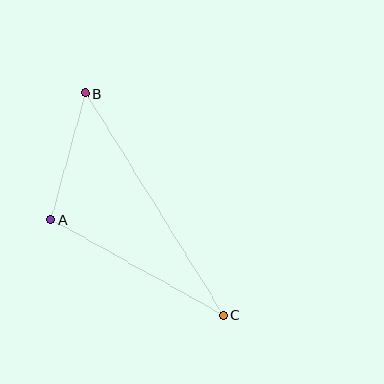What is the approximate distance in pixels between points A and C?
The distance between A and C is approximately 197 pixels.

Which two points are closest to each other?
Points A and B are closest to each other.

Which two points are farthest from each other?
Points B and C are farthest from each other.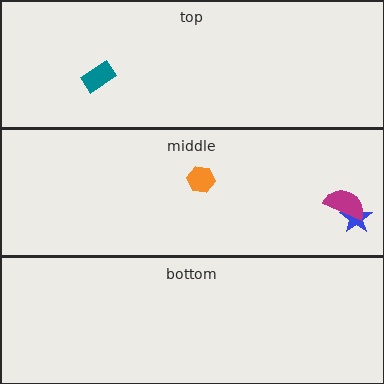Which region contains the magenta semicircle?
The middle region.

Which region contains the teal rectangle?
The top region.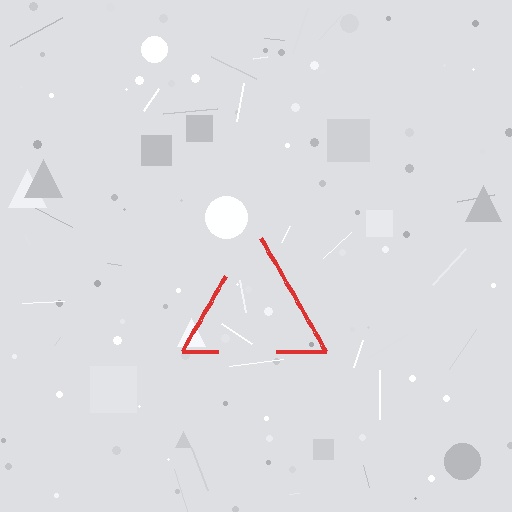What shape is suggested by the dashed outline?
The dashed outline suggests a triangle.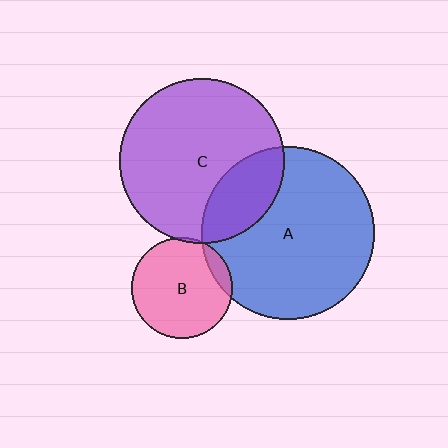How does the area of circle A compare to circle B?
Approximately 2.9 times.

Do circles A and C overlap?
Yes.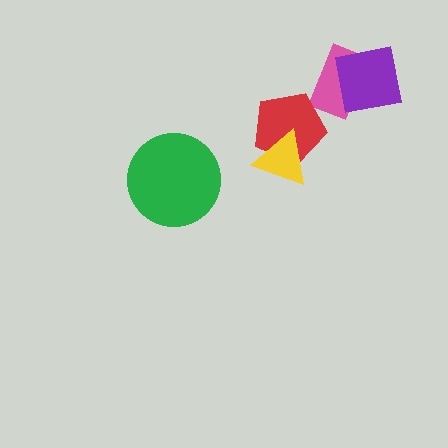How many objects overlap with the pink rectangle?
1 object overlaps with the pink rectangle.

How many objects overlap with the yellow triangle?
1 object overlaps with the yellow triangle.